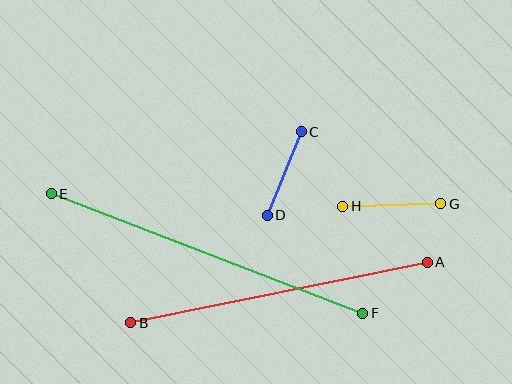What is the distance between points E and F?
The distance is approximately 334 pixels.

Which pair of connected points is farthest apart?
Points E and F are farthest apart.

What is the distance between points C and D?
The distance is approximately 90 pixels.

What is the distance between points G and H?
The distance is approximately 98 pixels.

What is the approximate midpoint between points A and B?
The midpoint is at approximately (279, 292) pixels.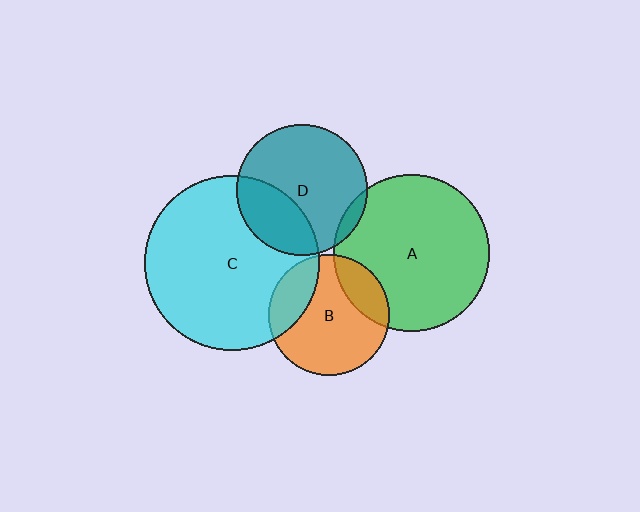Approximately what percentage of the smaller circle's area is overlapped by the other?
Approximately 20%.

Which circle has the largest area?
Circle C (cyan).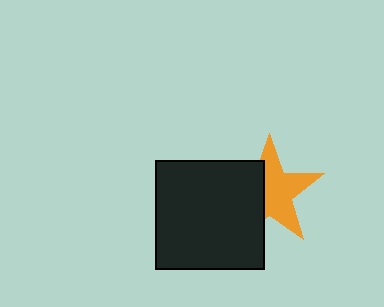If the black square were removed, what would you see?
You would see the complete orange star.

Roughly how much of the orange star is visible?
About half of it is visible (roughly 59%).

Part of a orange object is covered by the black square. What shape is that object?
It is a star.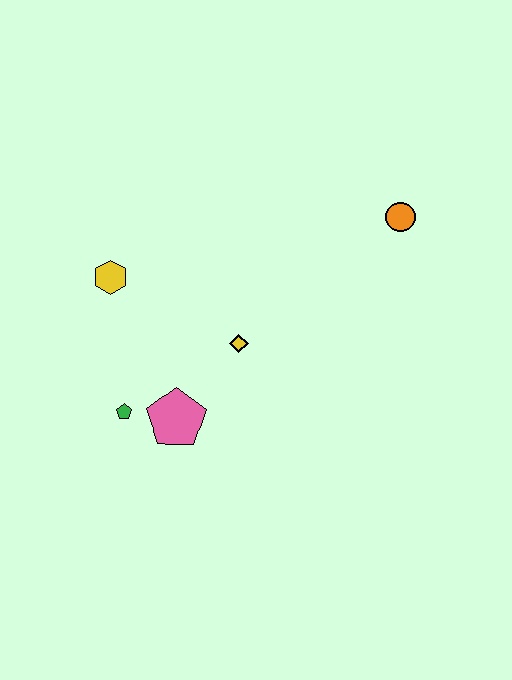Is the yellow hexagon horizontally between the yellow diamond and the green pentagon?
No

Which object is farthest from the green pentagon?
The orange circle is farthest from the green pentagon.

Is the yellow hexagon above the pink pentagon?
Yes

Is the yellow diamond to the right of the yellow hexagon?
Yes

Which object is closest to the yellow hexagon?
The green pentagon is closest to the yellow hexagon.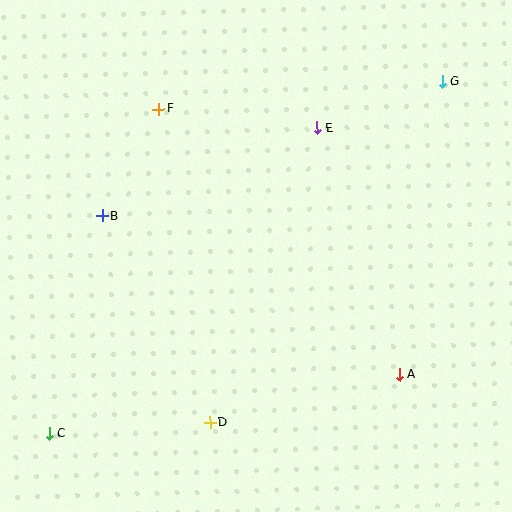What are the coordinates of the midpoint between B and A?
The midpoint between B and A is at (251, 295).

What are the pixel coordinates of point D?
Point D is at (210, 423).